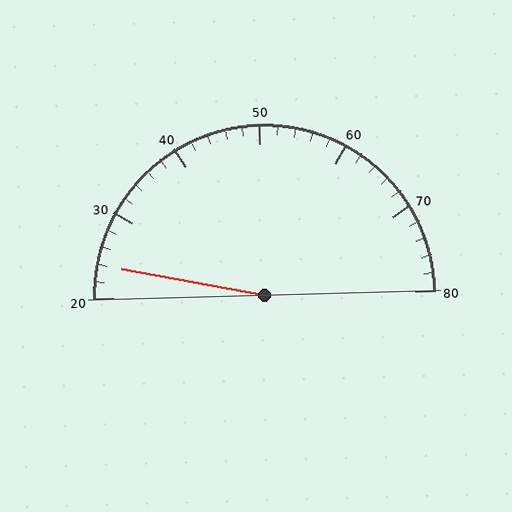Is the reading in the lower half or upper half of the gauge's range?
The reading is in the lower half of the range (20 to 80).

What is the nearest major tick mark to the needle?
The nearest major tick mark is 20.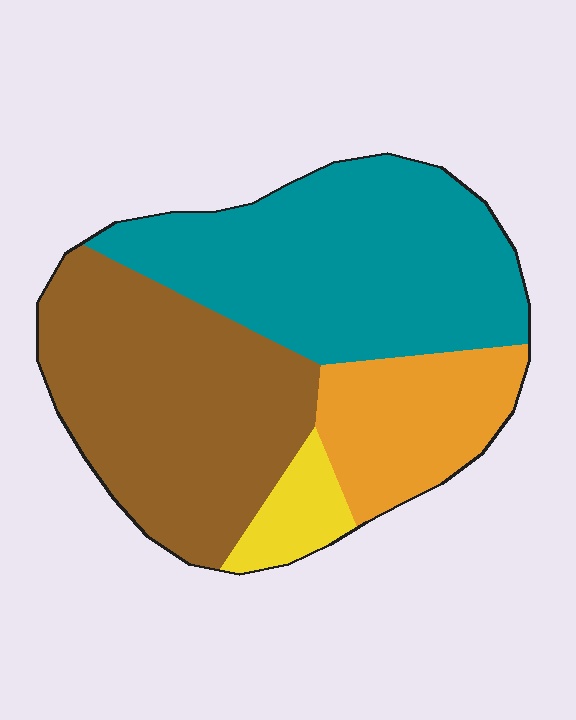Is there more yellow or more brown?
Brown.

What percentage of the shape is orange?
Orange takes up between a sixth and a third of the shape.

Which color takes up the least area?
Yellow, at roughly 5%.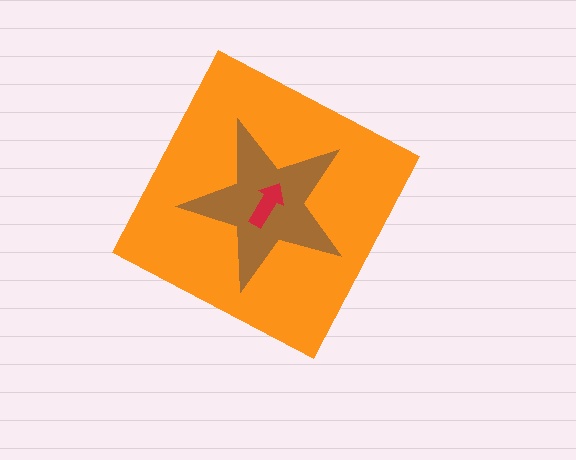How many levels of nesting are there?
3.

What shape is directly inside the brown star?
The red arrow.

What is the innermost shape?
The red arrow.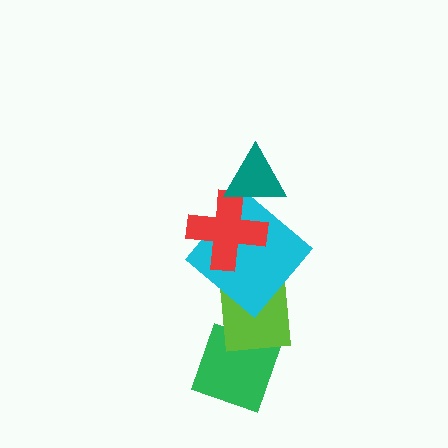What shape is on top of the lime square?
The cyan diamond is on top of the lime square.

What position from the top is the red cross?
The red cross is 2nd from the top.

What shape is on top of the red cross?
The teal triangle is on top of the red cross.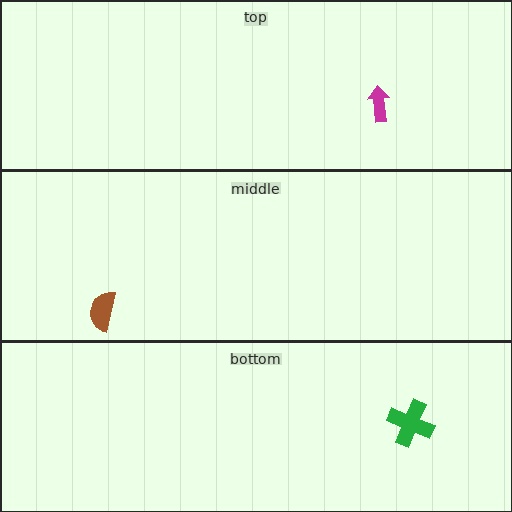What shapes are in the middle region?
The brown semicircle.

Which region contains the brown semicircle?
The middle region.